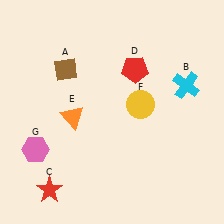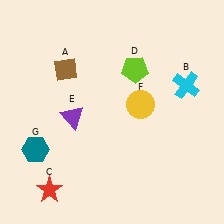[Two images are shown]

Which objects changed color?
D changed from red to lime. E changed from orange to purple. G changed from pink to teal.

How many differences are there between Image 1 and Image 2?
There are 3 differences between the two images.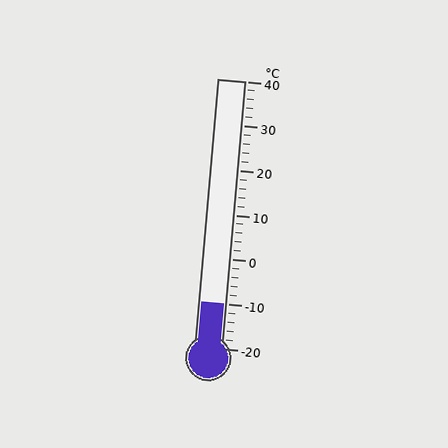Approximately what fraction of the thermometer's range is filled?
The thermometer is filled to approximately 15% of its range.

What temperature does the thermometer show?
The thermometer shows approximately -10°C.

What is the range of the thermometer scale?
The thermometer scale ranges from -20°C to 40°C.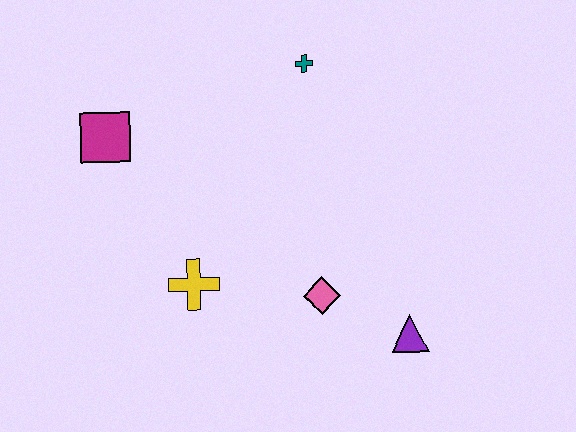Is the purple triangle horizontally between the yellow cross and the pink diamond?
No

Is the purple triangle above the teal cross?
No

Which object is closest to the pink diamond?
The purple triangle is closest to the pink diamond.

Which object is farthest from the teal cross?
The purple triangle is farthest from the teal cross.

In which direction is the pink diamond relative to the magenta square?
The pink diamond is to the right of the magenta square.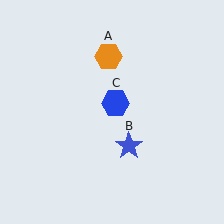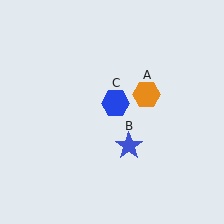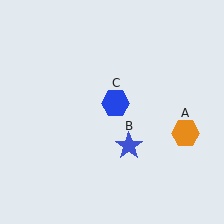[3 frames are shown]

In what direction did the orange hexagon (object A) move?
The orange hexagon (object A) moved down and to the right.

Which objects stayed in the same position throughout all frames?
Blue star (object B) and blue hexagon (object C) remained stationary.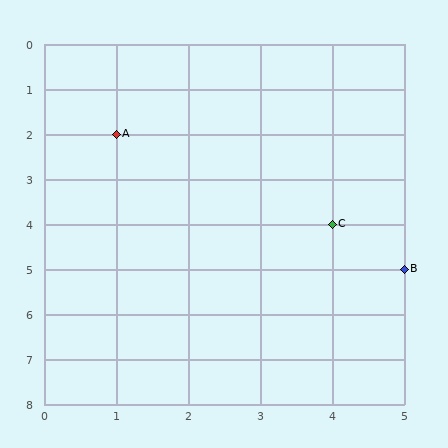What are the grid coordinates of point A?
Point A is at grid coordinates (1, 2).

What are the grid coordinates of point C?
Point C is at grid coordinates (4, 4).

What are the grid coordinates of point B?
Point B is at grid coordinates (5, 5).